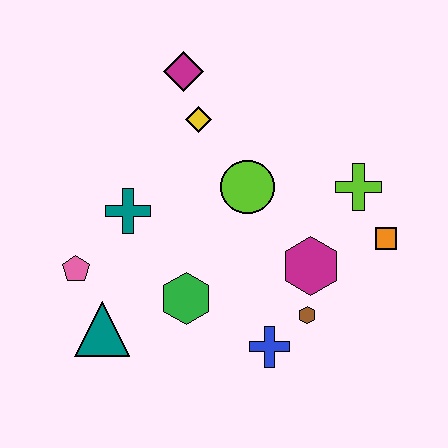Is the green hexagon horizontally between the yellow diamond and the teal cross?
Yes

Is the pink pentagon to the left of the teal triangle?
Yes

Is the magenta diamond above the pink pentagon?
Yes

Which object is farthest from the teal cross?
The orange square is farthest from the teal cross.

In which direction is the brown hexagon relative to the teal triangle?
The brown hexagon is to the right of the teal triangle.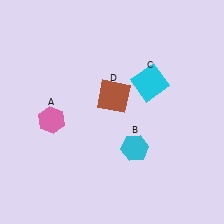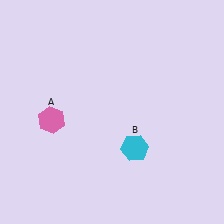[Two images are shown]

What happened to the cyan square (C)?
The cyan square (C) was removed in Image 2. It was in the top-right area of Image 1.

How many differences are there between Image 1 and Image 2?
There are 2 differences between the two images.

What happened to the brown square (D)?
The brown square (D) was removed in Image 2. It was in the top-right area of Image 1.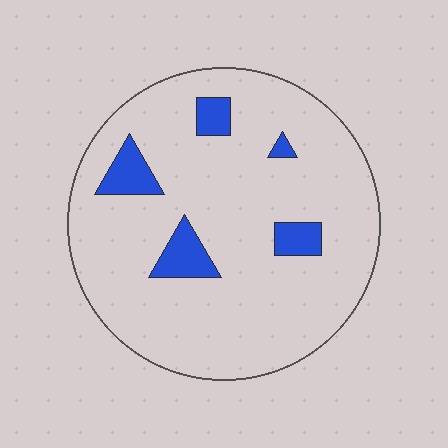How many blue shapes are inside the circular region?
5.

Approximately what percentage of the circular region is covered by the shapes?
Approximately 10%.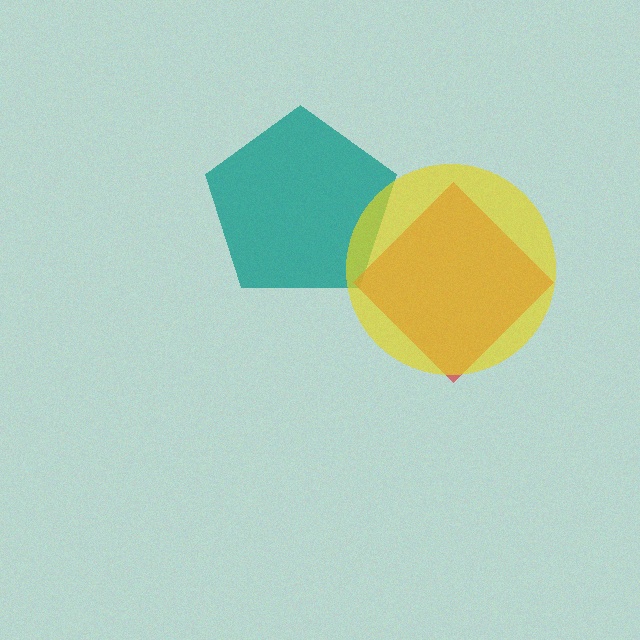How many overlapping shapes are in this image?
There are 3 overlapping shapes in the image.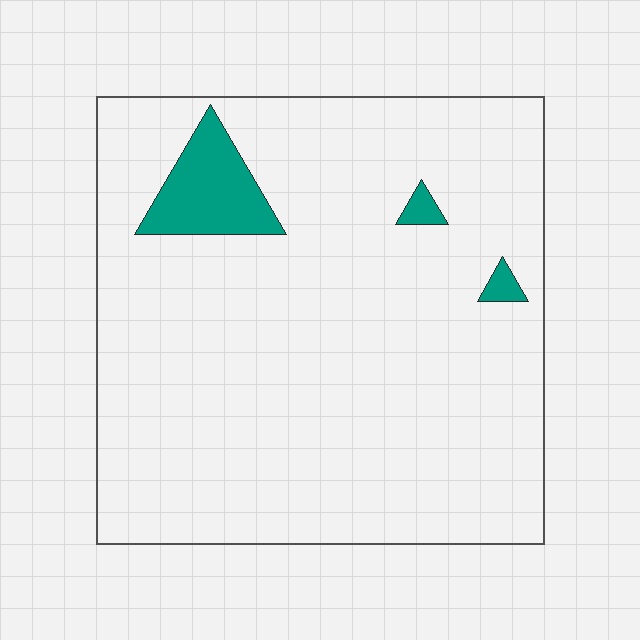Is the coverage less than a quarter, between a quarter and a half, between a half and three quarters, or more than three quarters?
Less than a quarter.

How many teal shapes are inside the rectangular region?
3.